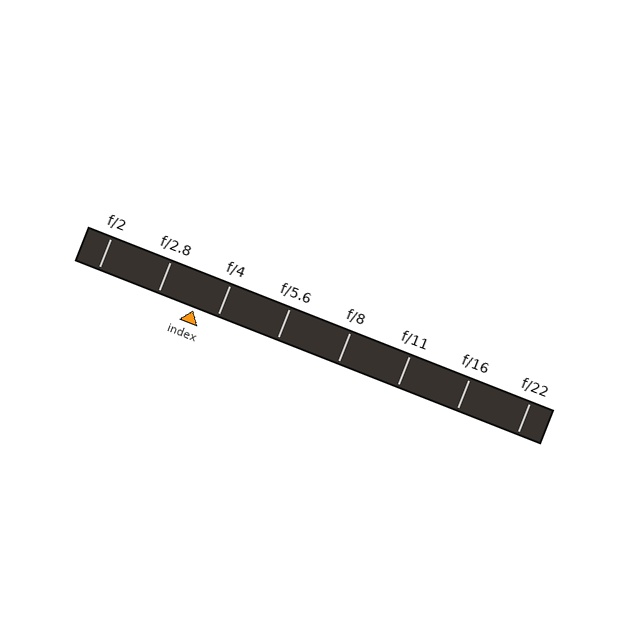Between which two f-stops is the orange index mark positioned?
The index mark is between f/2.8 and f/4.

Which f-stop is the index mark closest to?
The index mark is closest to f/4.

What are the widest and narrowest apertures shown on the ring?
The widest aperture shown is f/2 and the narrowest is f/22.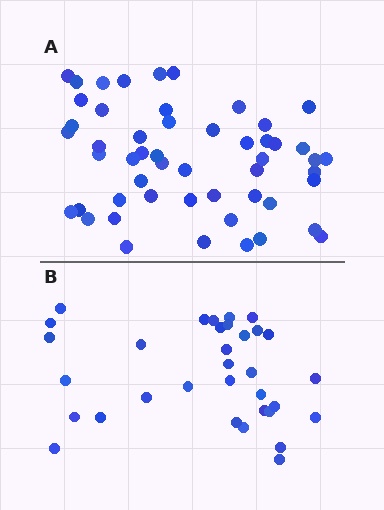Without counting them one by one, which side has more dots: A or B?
Region A (the top region) has more dots.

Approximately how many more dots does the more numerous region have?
Region A has approximately 20 more dots than region B.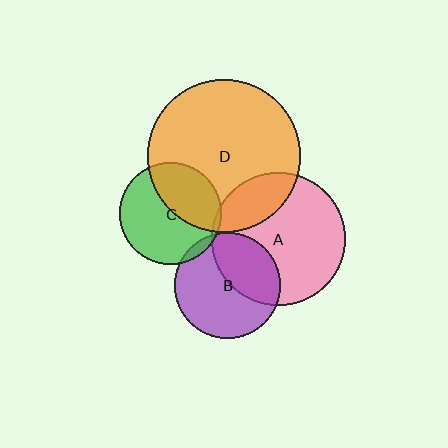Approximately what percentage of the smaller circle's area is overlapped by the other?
Approximately 5%.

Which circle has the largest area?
Circle D (orange).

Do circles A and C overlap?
Yes.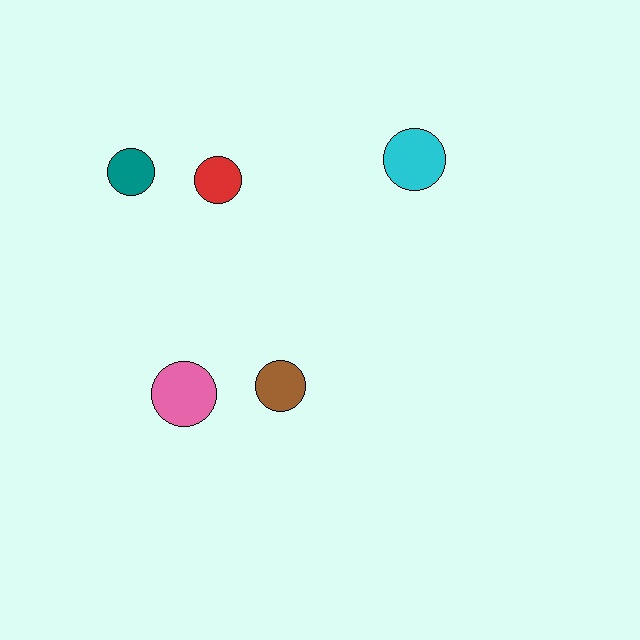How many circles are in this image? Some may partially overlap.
There are 5 circles.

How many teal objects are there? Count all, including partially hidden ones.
There is 1 teal object.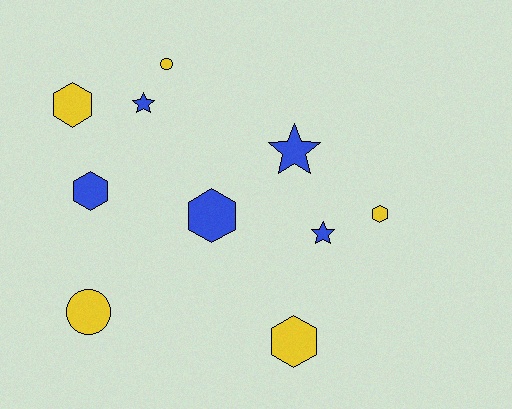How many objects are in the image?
There are 10 objects.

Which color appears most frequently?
Yellow, with 5 objects.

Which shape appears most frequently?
Hexagon, with 5 objects.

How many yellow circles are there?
There are 2 yellow circles.